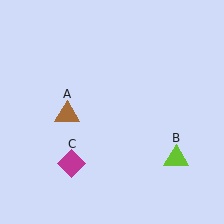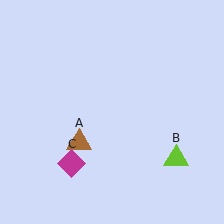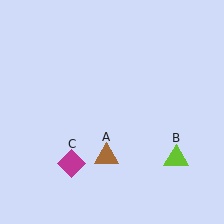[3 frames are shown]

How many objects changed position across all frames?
1 object changed position: brown triangle (object A).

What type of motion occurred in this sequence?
The brown triangle (object A) rotated counterclockwise around the center of the scene.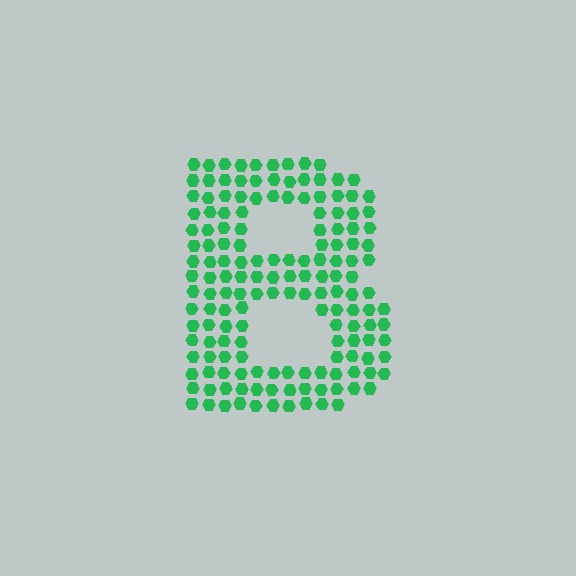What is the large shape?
The large shape is the letter B.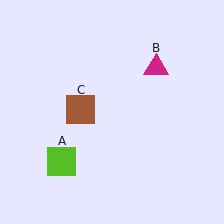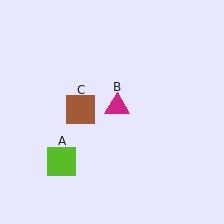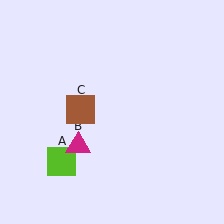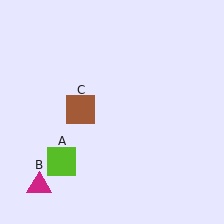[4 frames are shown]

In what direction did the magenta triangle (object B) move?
The magenta triangle (object B) moved down and to the left.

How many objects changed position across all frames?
1 object changed position: magenta triangle (object B).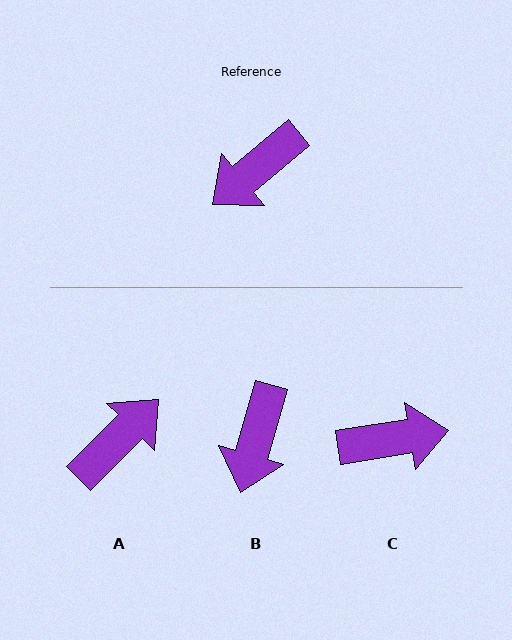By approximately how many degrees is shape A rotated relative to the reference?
Approximately 175 degrees clockwise.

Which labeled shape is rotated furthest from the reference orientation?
A, about 175 degrees away.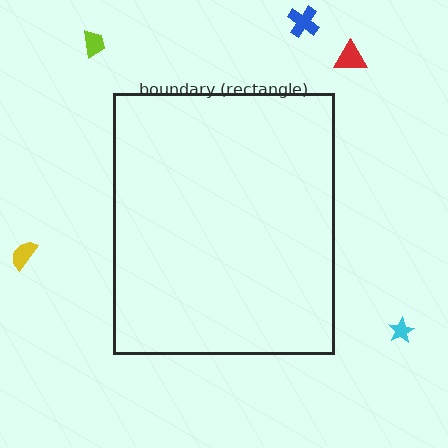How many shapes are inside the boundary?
0 inside, 5 outside.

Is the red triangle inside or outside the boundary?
Outside.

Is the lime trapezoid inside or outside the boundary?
Outside.